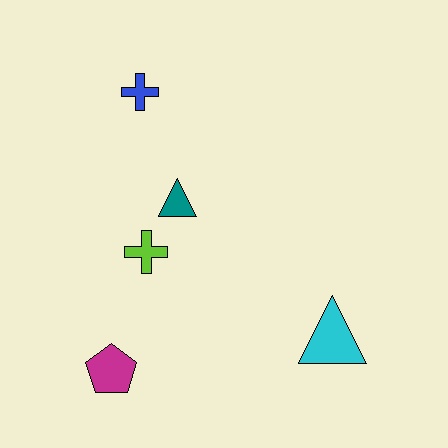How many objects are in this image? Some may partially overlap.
There are 5 objects.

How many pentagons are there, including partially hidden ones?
There is 1 pentagon.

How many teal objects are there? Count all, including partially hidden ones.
There is 1 teal object.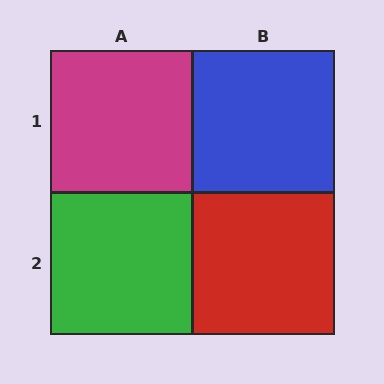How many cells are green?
1 cell is green.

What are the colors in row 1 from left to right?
Magenta, blue.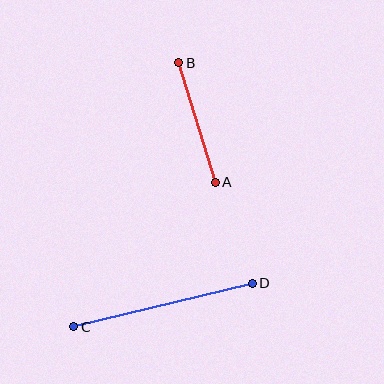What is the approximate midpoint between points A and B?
The midpoint is at approximately (197, 123) pixels.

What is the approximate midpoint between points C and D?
The midpoint is at approximately (163, 305) pixels.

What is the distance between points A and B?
The distance is approximately 125 pixels.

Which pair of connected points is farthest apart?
Points C and D are farthest apart.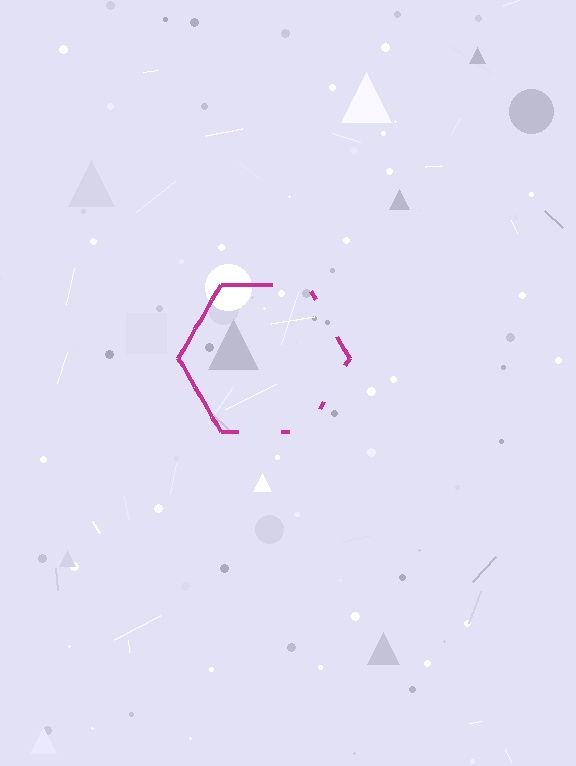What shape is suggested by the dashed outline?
The dashed outline suggests a hexagon.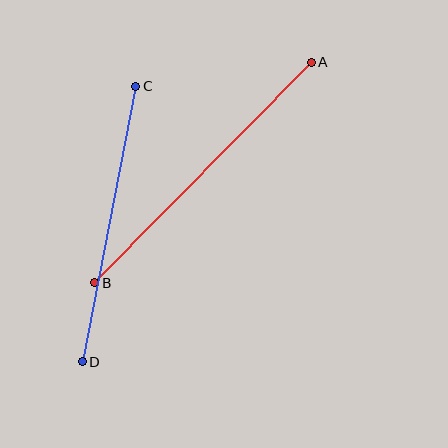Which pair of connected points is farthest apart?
Points A and B are farthest apart.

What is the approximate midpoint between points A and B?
The midpoint is at approximately (203, 173) pixels.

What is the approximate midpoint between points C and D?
The midpoint is at approximately (109, 224) pixels.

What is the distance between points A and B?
The distance is approximately 309 pixels.